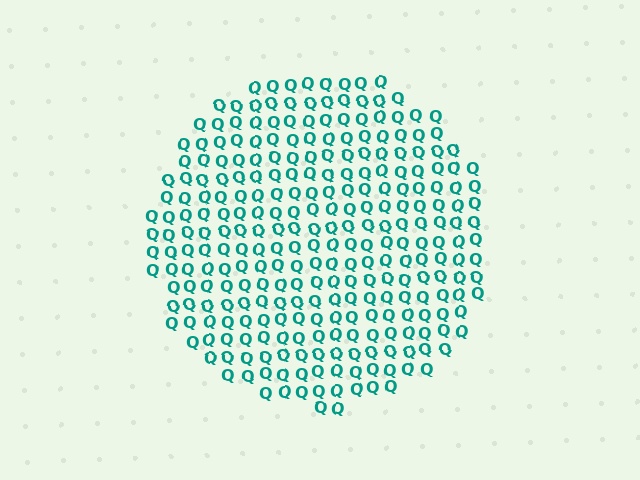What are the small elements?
The small elements are letter Q's.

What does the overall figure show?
The overall figure shows a circle.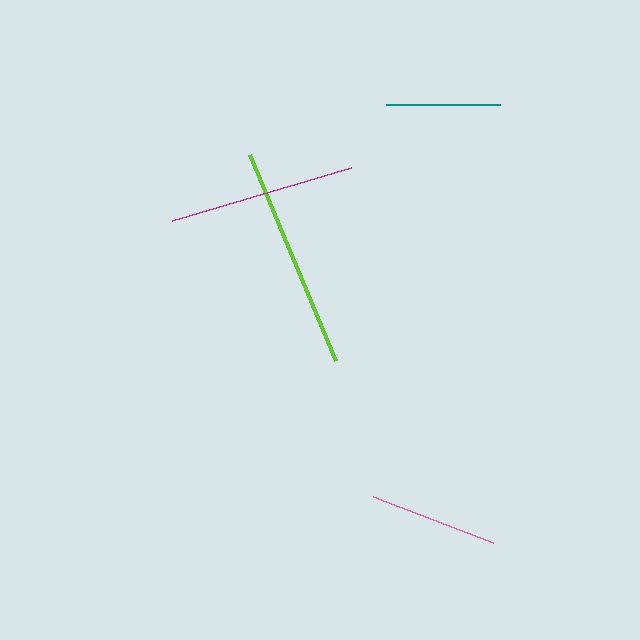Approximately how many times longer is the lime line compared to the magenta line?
The lime line is approximately 1.2 times the length of the magenta line.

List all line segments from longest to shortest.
From longest to shortest: lime, magenta, pink, teal.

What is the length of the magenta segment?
The magenta segment is approximately 187 pixels long.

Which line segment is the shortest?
The teal line is the shortest at approximately 114 pixels.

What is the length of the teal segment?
The teal segment is approximately 114 pixels long.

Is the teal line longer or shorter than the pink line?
The pink line is longer than the teal line.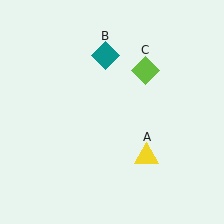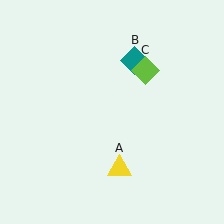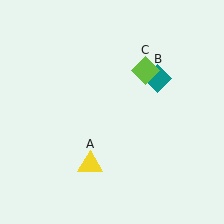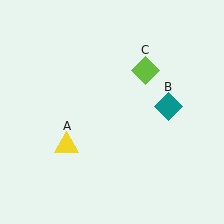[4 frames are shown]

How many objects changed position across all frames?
2 objects changed position: yellow triangle (object A), teal diamond (object B).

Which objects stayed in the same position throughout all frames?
Lime diamond (object C) remained stationary.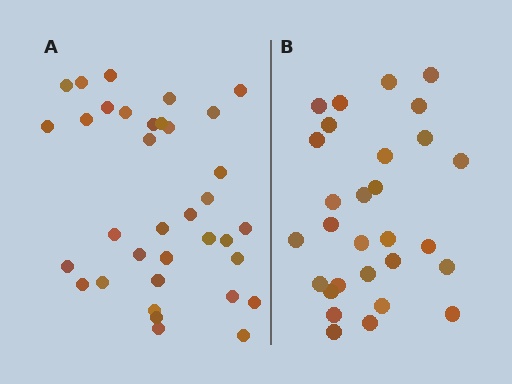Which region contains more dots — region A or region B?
Region A (the left region) has more dots.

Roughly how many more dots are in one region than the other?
Region A has about 6 more dots than region B.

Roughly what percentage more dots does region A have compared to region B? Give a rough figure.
About 20% more.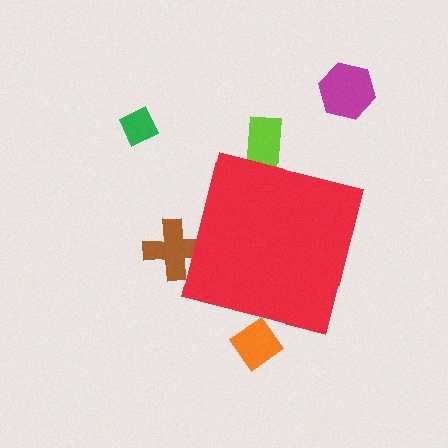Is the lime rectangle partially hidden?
Yes, the lime rectangle is partially hidden behind the red square.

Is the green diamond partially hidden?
No, the green diamond is fully visible.